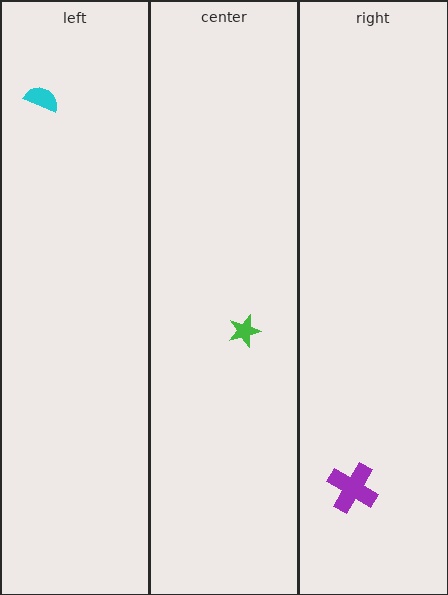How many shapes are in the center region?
1.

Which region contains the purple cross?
The right region.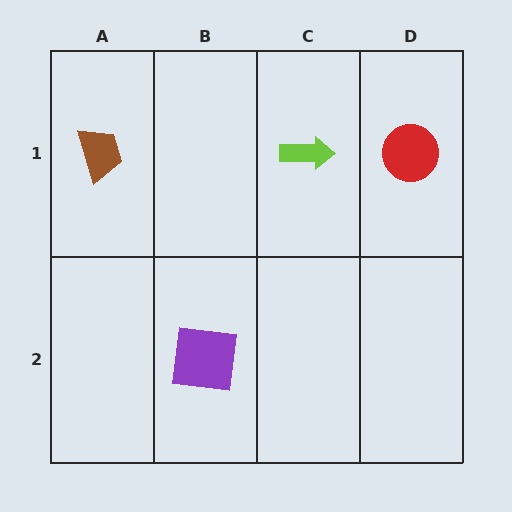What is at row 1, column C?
A lime arrow.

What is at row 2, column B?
A purple square.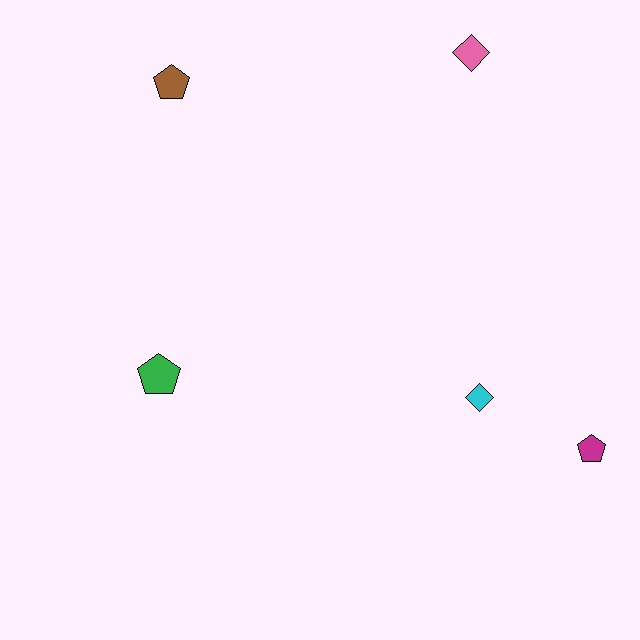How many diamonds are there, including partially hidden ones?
There are 2 diamonds.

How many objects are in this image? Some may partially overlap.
There are 5 objects.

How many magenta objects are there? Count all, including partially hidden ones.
There is 1 magenta object.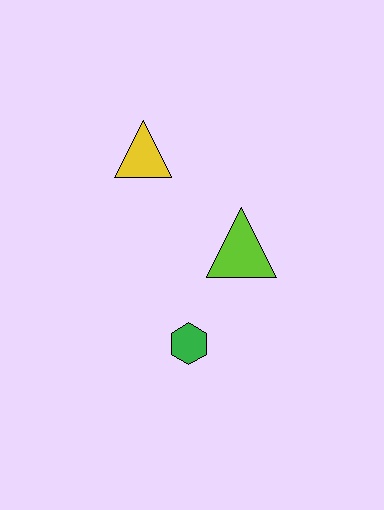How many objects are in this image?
There are 3 objects.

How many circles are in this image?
There are no circles.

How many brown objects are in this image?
There are no brown objects.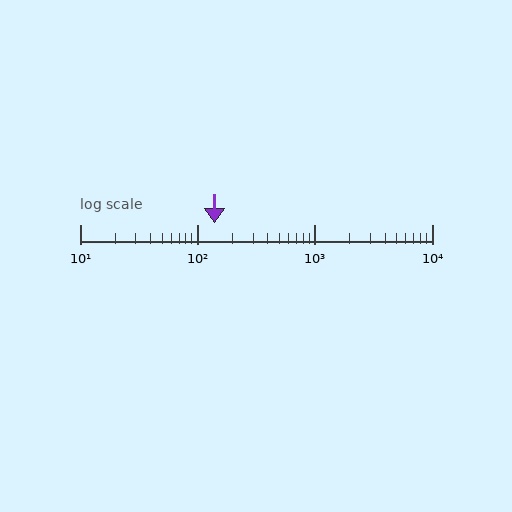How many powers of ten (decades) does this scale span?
The scale spans 3 decades, from 10 to 10000.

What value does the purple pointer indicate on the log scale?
The pointer indicates approximately 140.